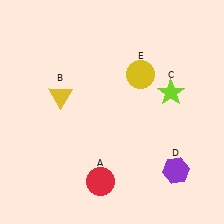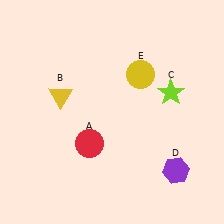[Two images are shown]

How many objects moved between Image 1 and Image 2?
1 object moved between the two images.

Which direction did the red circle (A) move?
The red circle (A) moved up.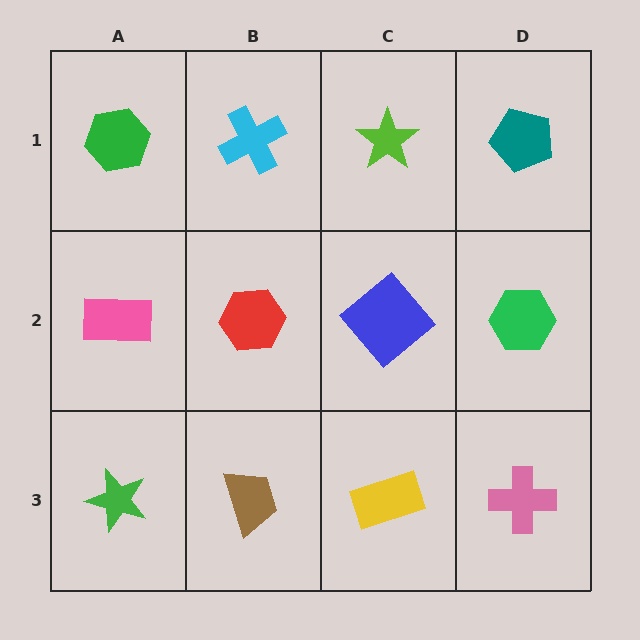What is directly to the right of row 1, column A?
A cyan cross.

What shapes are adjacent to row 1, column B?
A red hexagon (row 2, column B), a green hexagon (row 1, column A), a lime star (row 1, column C).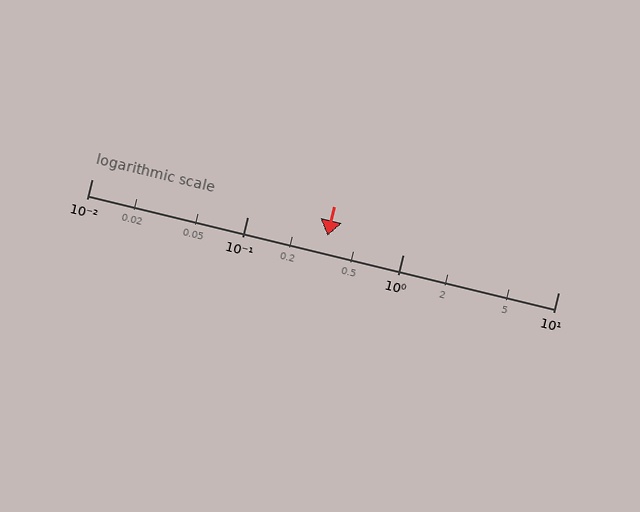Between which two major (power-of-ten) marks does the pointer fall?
The pointer is between 0.1 and 1.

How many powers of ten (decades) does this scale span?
The scale spans 3 decades, from 0.01 to 10.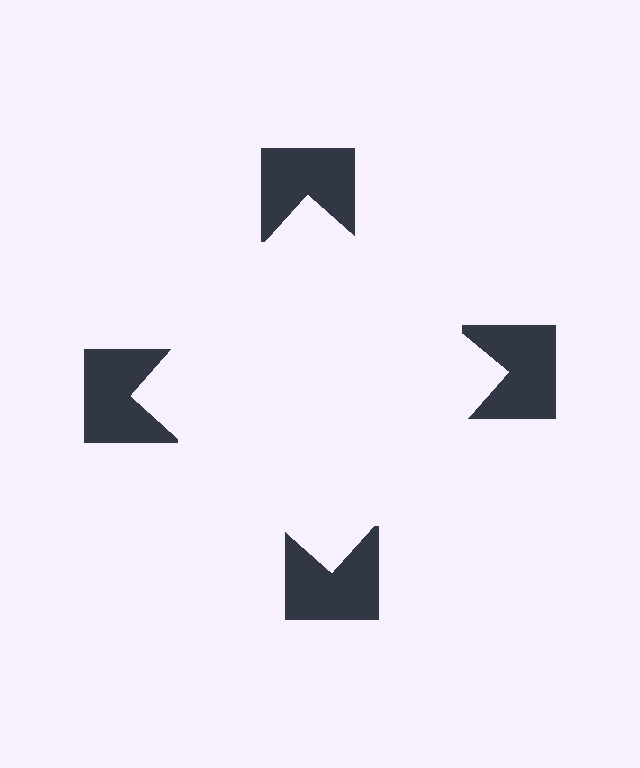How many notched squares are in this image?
There are 4 — one at each vertex of the illusory square.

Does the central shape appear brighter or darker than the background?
It typically appears slightly brighter than the background, even though no actual brightness change is drawn.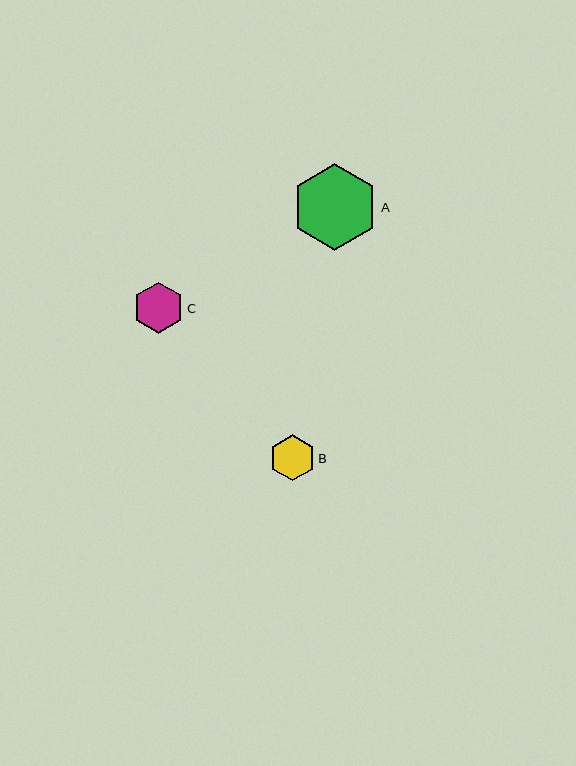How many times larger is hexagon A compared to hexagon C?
Hexagon A is approximately 1.7 times the size of hexagon C.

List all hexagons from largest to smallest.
From largest to smallest: A, C, B.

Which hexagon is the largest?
Hexagon A is the largest with a size of approximately 87 pixels.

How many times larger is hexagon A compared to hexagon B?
Hexagon A is approximately 1.9 times the size of hexagon B.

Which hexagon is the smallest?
Hexagon B is the smallest with a size of approximately 46 pixels.